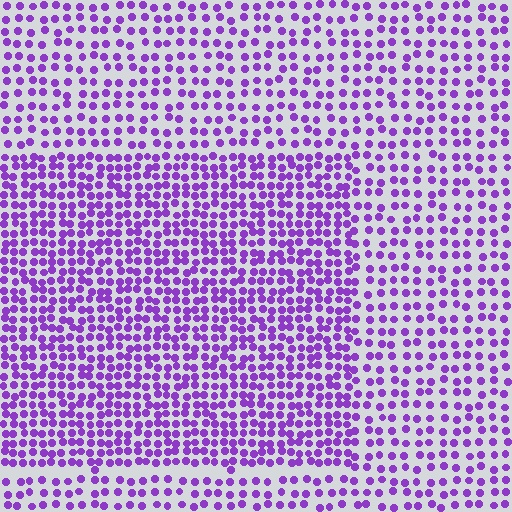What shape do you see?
I see a rectangle.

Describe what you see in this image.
The image contains small purple elements arranged at two different densities. A rectangle-shaped region is visible where the elements are more densely packed than the surrounding area.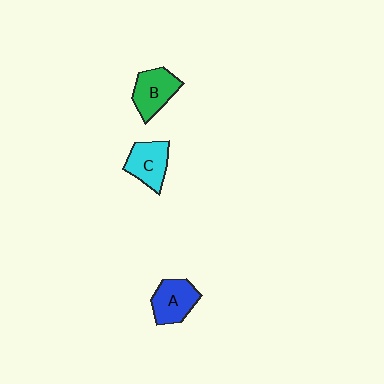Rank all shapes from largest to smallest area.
From largest to smallest: B (green), A (blue), C (cyan).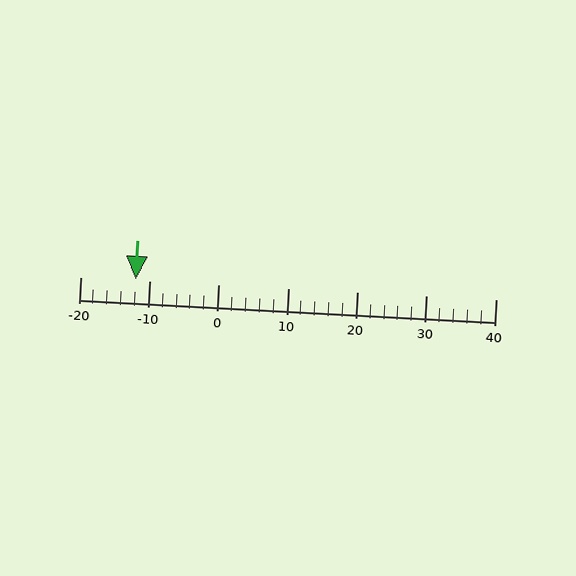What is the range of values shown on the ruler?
The ruler shows values from -20 to 40.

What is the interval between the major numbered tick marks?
The major tick marks are spaced 10 units apart.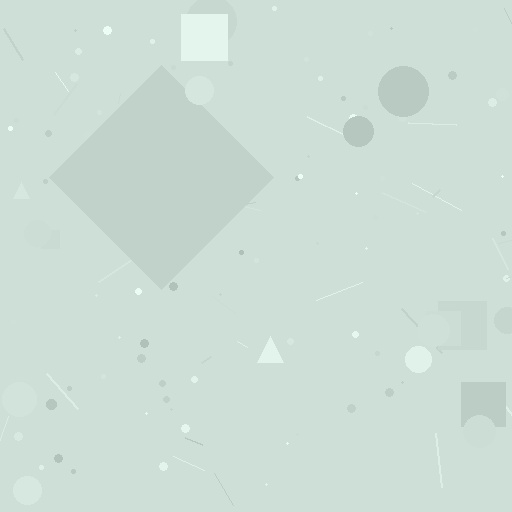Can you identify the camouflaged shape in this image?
The camouflaged shape is a diamond.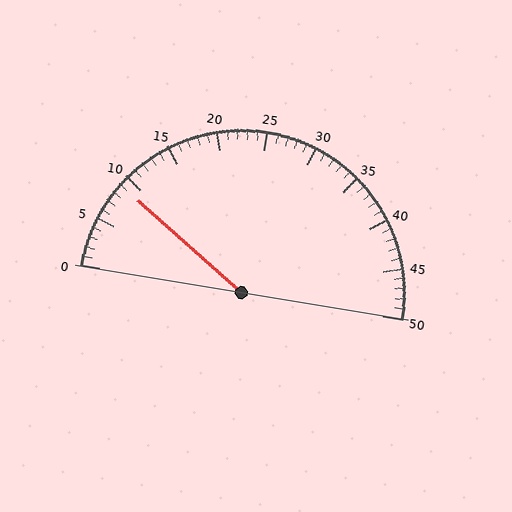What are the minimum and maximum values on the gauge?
The gauge ranges from 0 to 50.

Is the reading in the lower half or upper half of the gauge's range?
The reading is in the lower half of the range (0 to 50).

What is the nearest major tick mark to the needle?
The nearest major tick mark is 10.